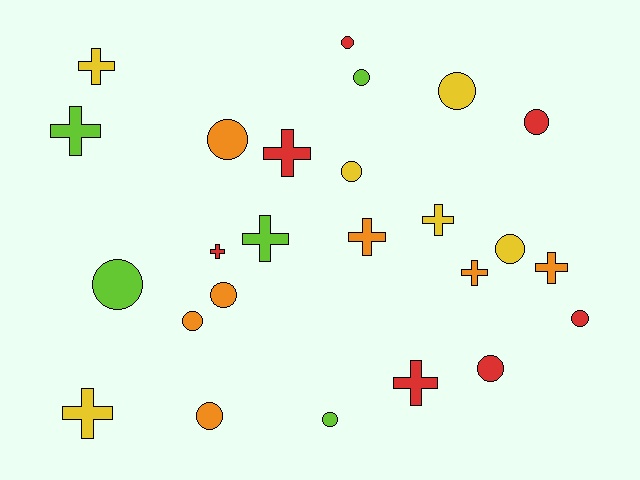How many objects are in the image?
There are 25 objects.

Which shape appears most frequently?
Circle, with 14 objects.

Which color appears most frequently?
Red, with 7 objects.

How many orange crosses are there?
There are 3 orange crosses.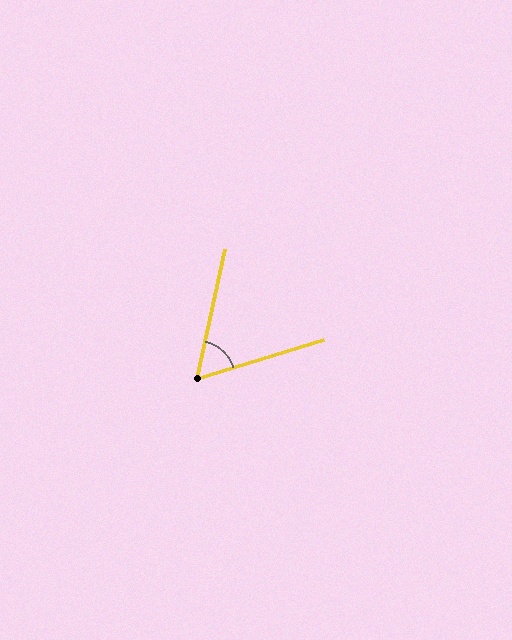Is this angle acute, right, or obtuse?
It is acute.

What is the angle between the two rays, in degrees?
Approximately 61 degrees.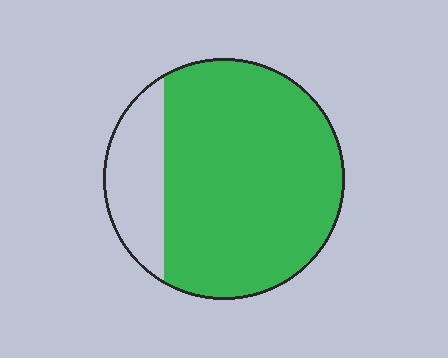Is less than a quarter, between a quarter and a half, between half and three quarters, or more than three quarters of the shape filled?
More than three quarters.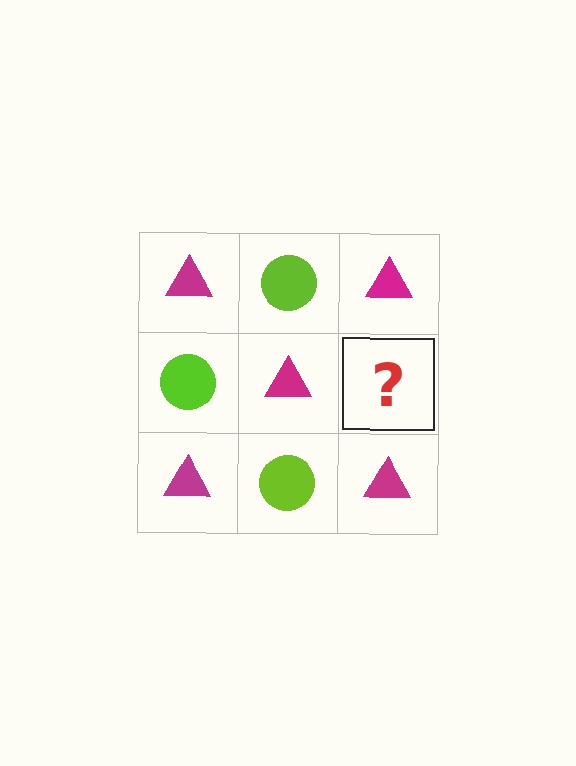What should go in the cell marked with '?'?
The missing cell should contain a lime circle.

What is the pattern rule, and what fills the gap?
The rule is that it alternates magenta triangle and lime circle in a checkerboard pattern. The gap should be filled with a lime circle.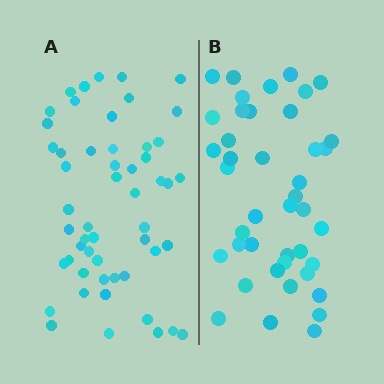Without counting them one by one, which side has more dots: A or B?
Region A (the left region) has more dots.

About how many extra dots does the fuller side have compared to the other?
Region A has roughly 12 or so more dots than region B.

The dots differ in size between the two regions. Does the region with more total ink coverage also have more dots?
No. Region B has more total ink coverage because its dots are larger, but region A actually contains more individual dots. Total area can be misleading — the number of items is what matters here.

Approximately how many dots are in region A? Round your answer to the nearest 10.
About 50 dots. (The exact count is 53, which rounds to 50.)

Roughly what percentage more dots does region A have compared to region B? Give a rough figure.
About 25% more.